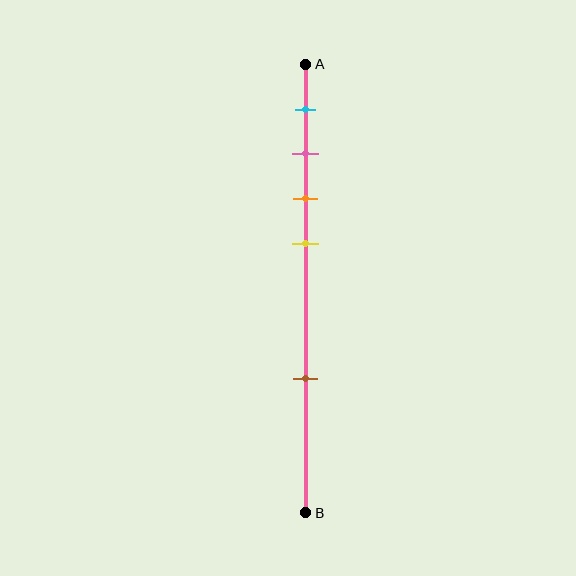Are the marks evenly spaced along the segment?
No, the marks are not evenly spaced.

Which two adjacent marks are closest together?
The pink and orange marks are the closest adjacent pair.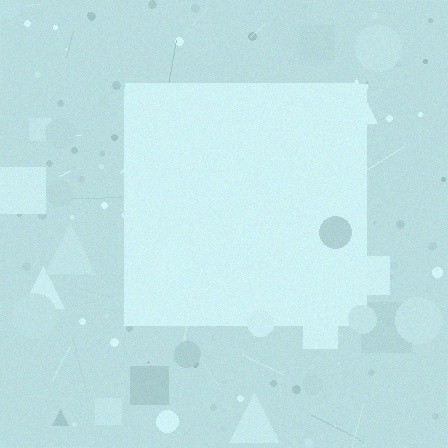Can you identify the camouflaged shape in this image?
The camouflaged shape is a square.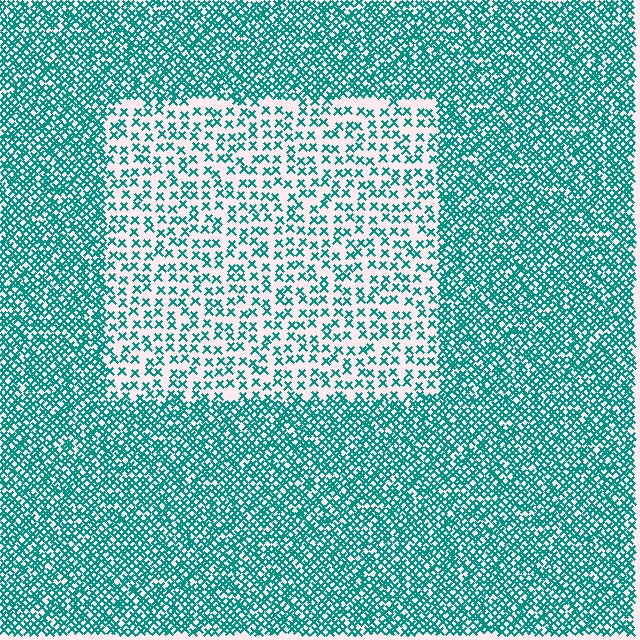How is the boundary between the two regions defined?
The boundary is defined by a change in element density (approximately 2.4x ratio). All elements are the same color, size, and shape.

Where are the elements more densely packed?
The elements are more densely packed outside the rectangle boundary.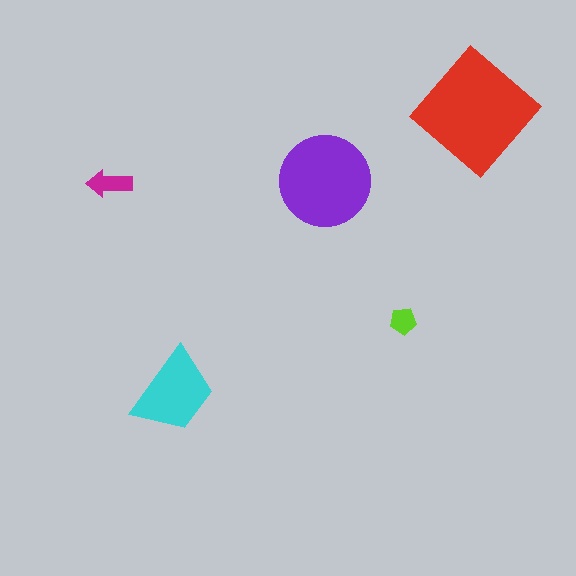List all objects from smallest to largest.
The lime pentagon, the magenta arrow, the cyan trapezoid, the purple circle, the red diamond.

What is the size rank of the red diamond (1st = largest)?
1st.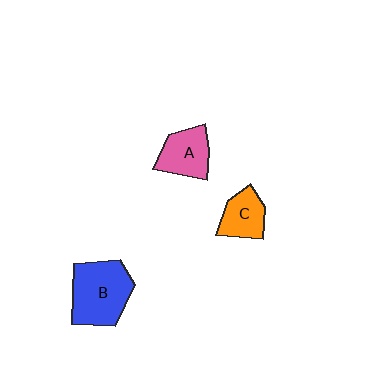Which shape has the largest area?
Shape B (blue).